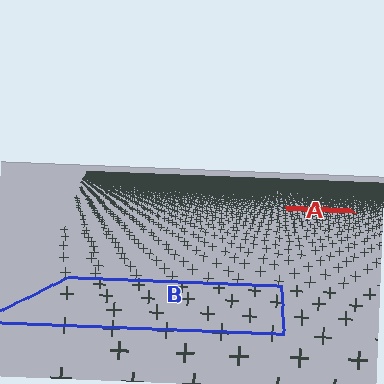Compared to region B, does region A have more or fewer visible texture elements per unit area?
Region A has more texture elements per unit area — they are packed more densely because it is farther away.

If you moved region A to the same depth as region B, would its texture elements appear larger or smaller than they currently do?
They would appear larger. At a closer depth, the same texture elements are projected at a bigger on-screen size.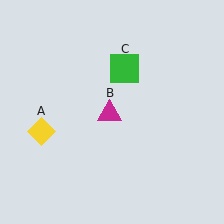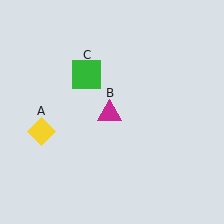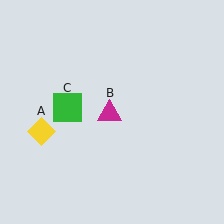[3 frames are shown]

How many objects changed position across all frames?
1 object changed position: green square (object C).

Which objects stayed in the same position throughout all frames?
Yellow diamond (object A) and magenta triangle (object B) remained stationary.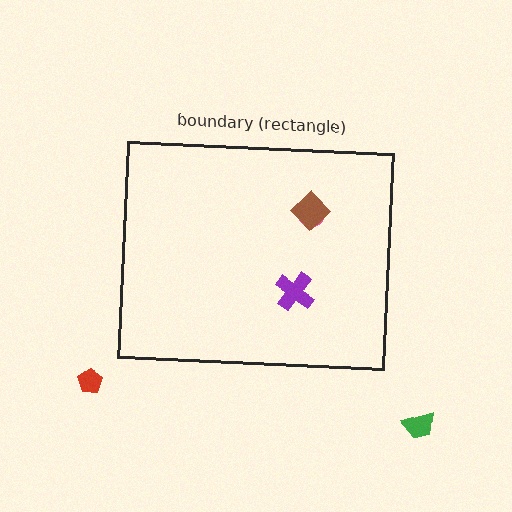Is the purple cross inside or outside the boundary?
Inside.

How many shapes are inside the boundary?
3 inside, 2 outside.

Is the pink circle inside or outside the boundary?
Inside.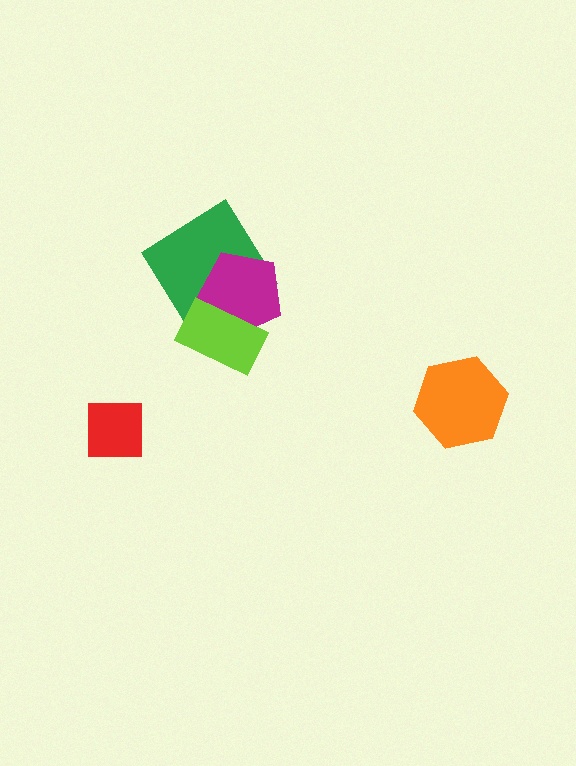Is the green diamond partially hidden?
Yes, it is partially covered by another shape.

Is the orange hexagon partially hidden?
No, no other shape covers it.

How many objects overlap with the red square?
0 objects overlap with the red square.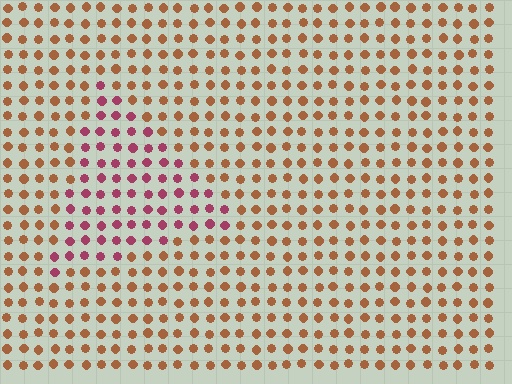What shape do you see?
I see a triangle.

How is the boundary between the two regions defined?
The boundary is defined purely by a slight shift in hue (about 46 degrees). Spacing, size, and orientation are identical on both sides.